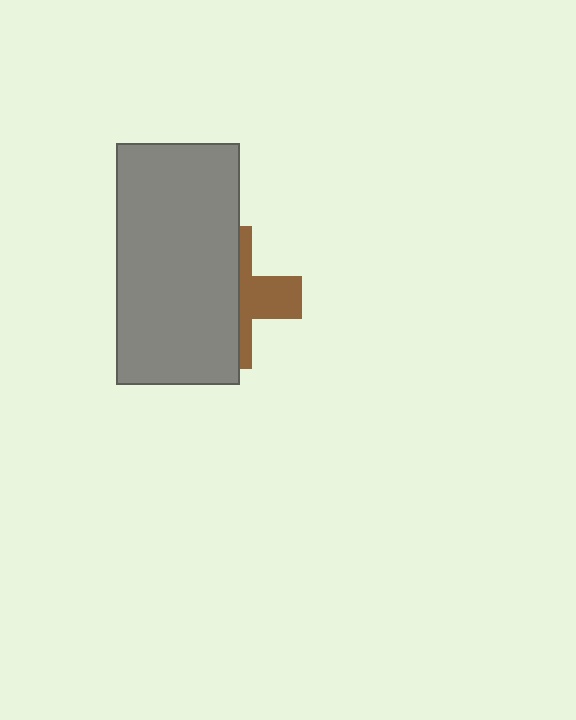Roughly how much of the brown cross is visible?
A small part of it is visible (roughly 37%).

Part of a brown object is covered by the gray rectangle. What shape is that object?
It is a cross.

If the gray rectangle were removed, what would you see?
You would see the complete brown cross.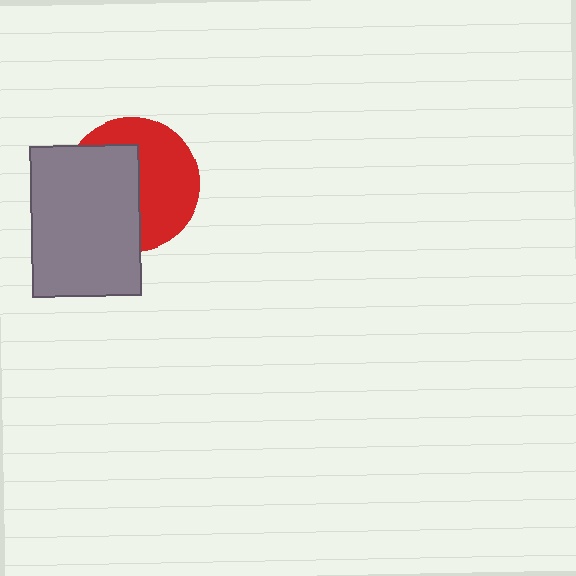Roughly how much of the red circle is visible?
About half of it is visible (roughly 52%).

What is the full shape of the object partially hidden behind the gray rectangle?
The partially hidden object is a red circle.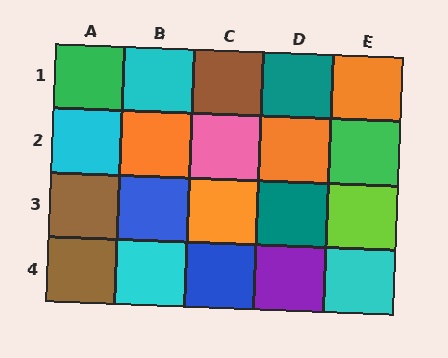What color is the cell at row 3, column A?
Brown.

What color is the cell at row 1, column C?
Brown.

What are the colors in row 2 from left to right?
Cyan, orange, pink, orange, green.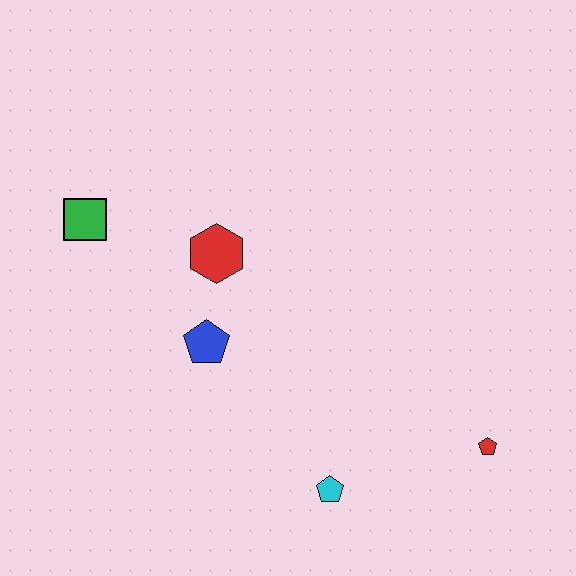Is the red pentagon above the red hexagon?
No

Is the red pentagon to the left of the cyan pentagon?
No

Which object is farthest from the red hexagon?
The red pentagon is farthest from the red hexagon.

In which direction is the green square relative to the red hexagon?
The green square is to the left of the red hexagon.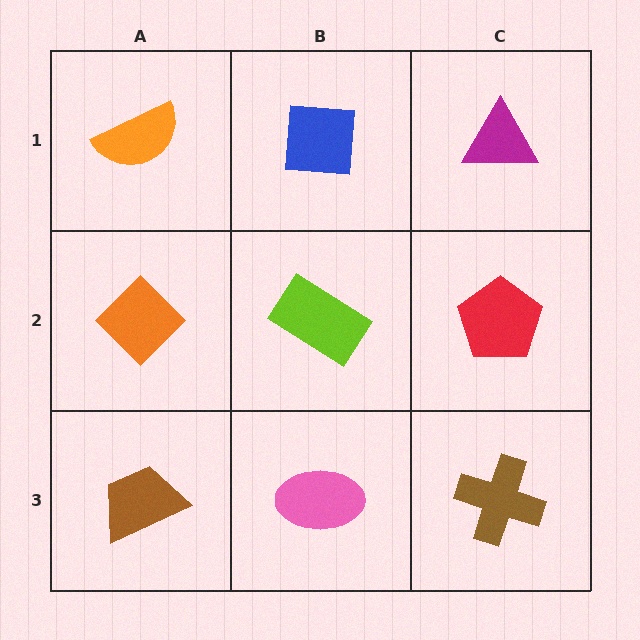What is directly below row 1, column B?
A lime rectangle.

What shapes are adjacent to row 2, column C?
A magenta triangle (row 1, column C), a brown cross (row 3, column C), a lime rectangle (row 2, column B).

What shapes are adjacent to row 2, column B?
A blue square (row 1, column B), a pink ellipse (row 3, column B), an orange diamond (row 2, column A), a red pentagon (row 2, column C).